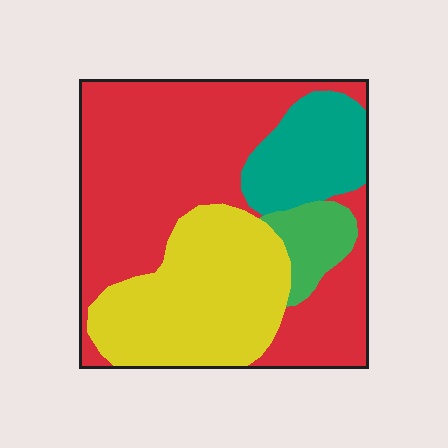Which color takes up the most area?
Red, at roughly 50%.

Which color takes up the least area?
Green, at roughly 5%.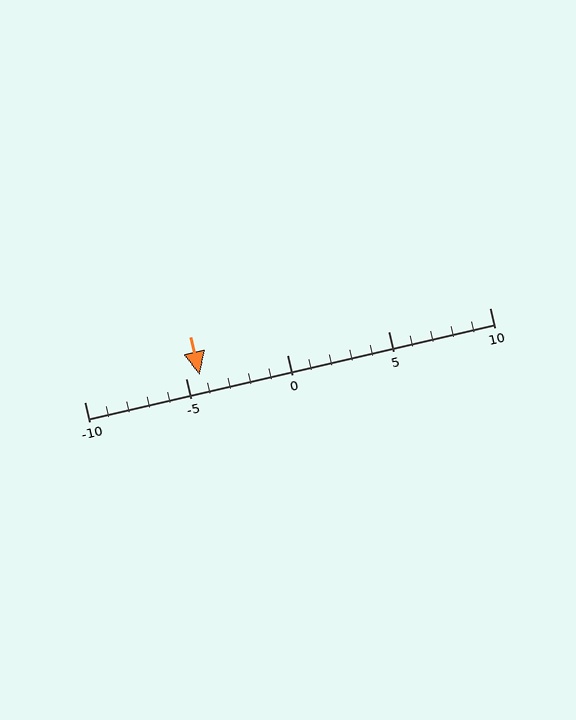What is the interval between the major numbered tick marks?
The major tick marks are spaced 5 units apart.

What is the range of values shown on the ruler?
The ruler shows values from -10 to 10.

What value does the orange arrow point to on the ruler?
The orange arrow points to approximately -4.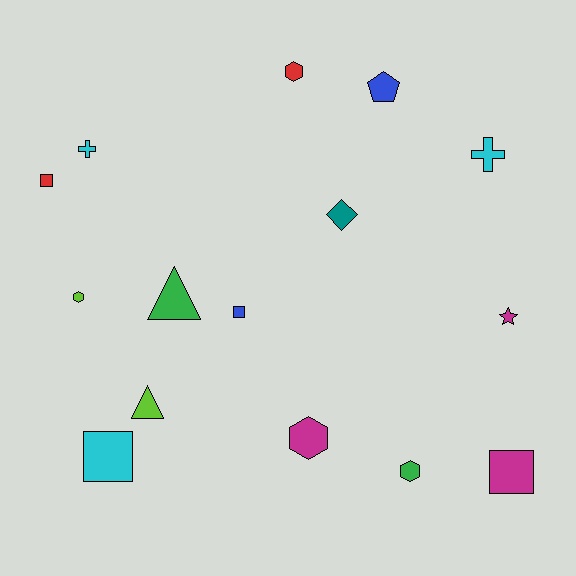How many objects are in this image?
There are 15 objects.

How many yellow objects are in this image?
There are no yellow objects.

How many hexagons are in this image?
There are 4 hexagons.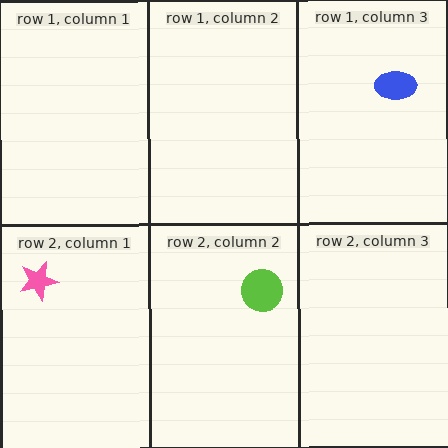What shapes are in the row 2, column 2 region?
The lime circle.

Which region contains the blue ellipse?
The row 1, column 3 region.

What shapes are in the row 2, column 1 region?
The pink star.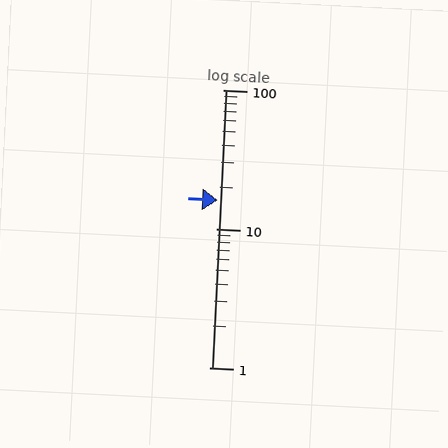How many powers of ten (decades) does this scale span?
The scale spans 2 decades, from 1 to 100.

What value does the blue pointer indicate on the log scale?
The pointer indicates approximately 16.